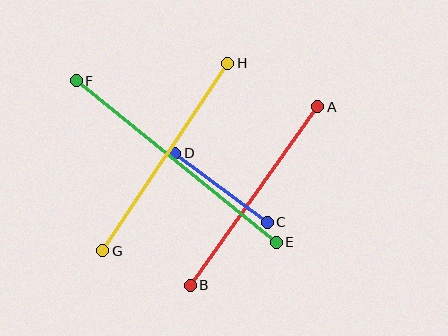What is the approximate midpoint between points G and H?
The midpoint is at approximately (165, 157) pixels.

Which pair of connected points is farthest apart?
Points E and F are farthest apart.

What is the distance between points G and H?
The distance is approximately 225 pixels.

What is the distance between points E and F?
The distance is approximately 257 pixels.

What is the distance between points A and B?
The distance is approximately 219 pixels.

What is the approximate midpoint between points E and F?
The midpoint is at approximately (176, 161) pixels.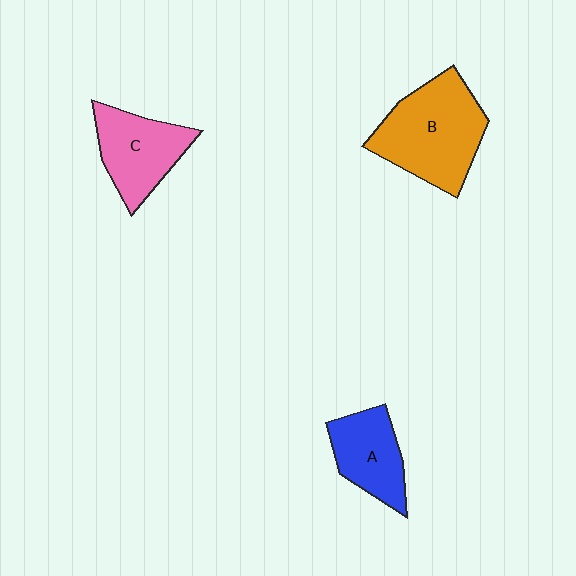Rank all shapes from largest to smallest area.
From largest to smallest: B (orange), C (pink), A (blue).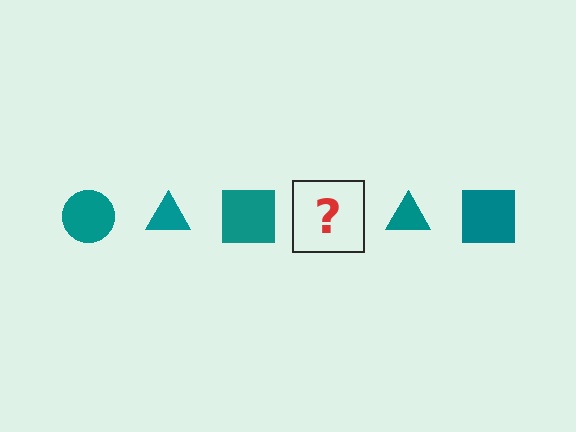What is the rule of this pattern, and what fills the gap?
The rule is that the pattern cycles through circle, triangle, square shapes in teal. The gap should be filled with a teal circle.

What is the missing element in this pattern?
The missing element is a teal circle.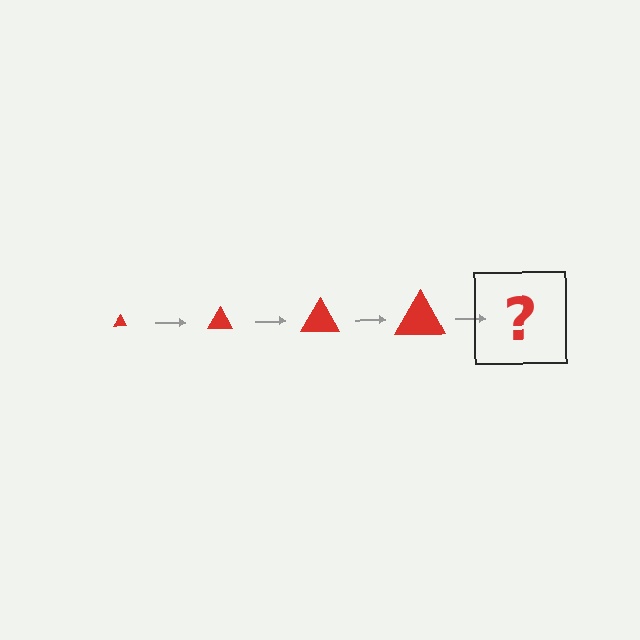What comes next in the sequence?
The next element should be a red triangle, larger than the previous one.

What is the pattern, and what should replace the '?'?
The pattern is that the triangle gets progressively larger each step. The '?' should be a red triangle, larger than the previous one.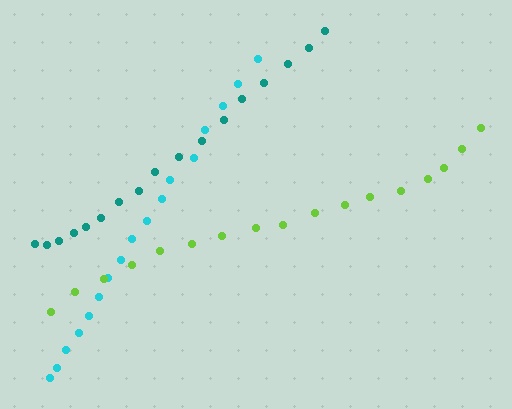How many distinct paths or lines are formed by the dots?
There are 3 distinct paths.